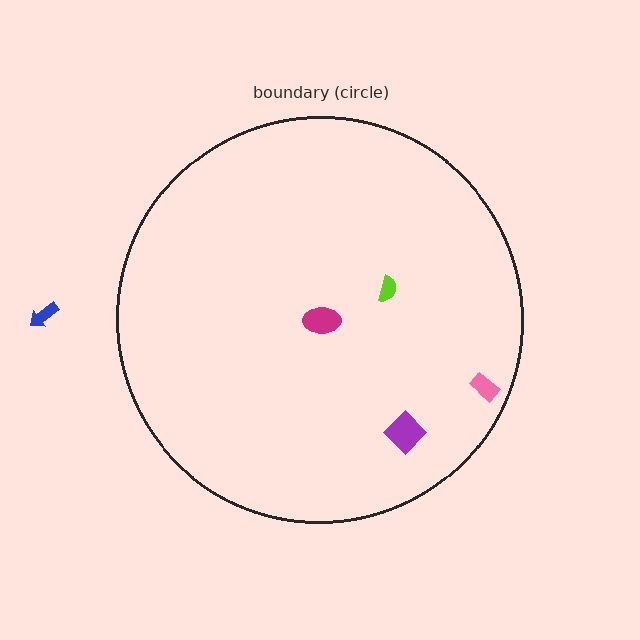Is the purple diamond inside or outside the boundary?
Inside.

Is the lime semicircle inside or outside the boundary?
Inside.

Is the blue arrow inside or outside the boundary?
Outside.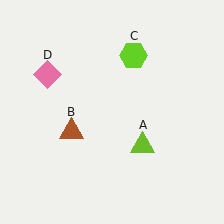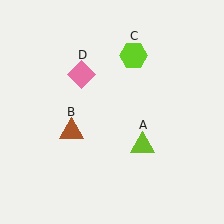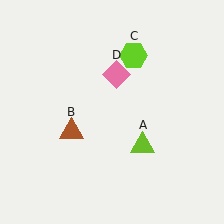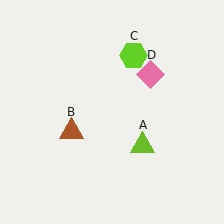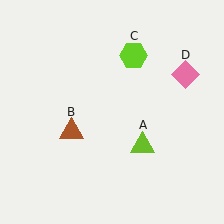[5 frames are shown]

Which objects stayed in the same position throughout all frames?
Lime triangle (object A) and brown triangle (object B) and lime hexagon (object C) remained stationary.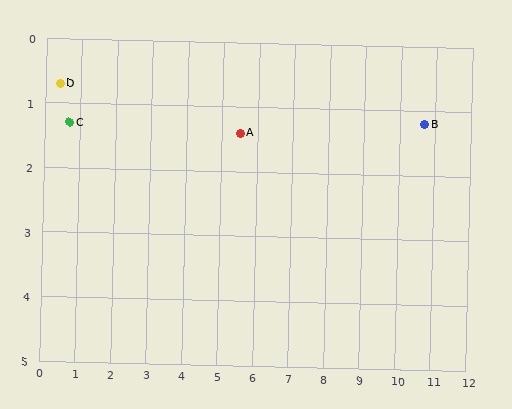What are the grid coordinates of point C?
Point C is at approximately (0.7, 1.3).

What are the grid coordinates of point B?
Point B is at approximately (10.7, 1.2).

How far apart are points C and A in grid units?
Points C and A are about 4.8 grid units apart.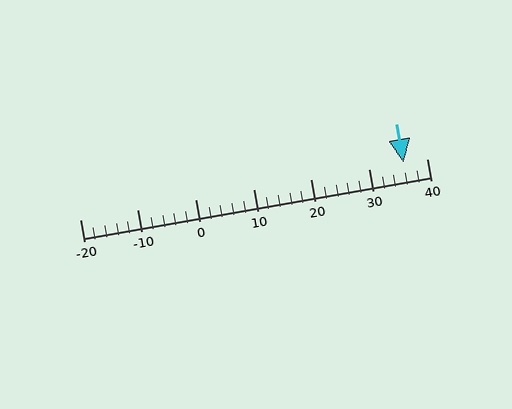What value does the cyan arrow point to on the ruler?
The cyan arrow points to approximately 36.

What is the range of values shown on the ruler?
The ruler shows values from -20 to 40.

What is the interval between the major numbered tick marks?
The major tick marks are spaced 10 units apart.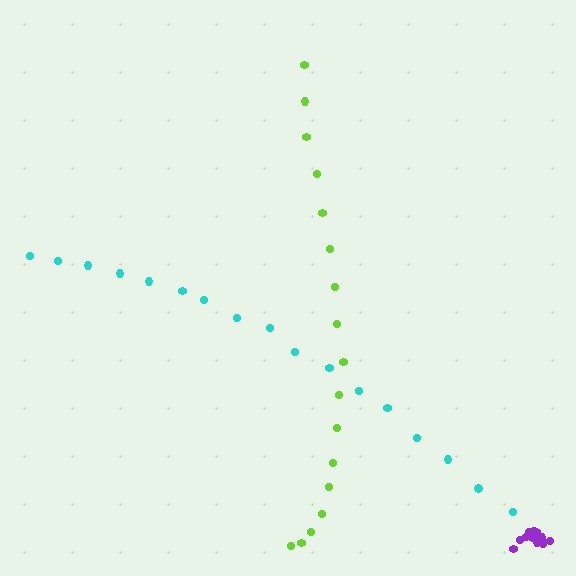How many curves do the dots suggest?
There are 3 distinct paths.